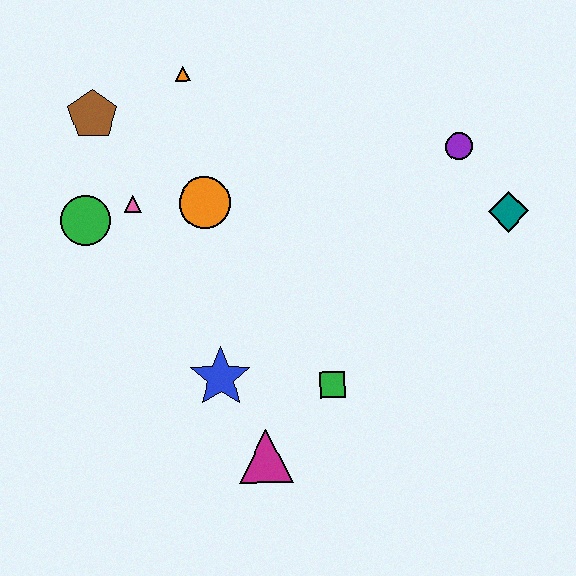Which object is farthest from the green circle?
The teal diamond is farthest from the green circle.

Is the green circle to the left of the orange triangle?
Yes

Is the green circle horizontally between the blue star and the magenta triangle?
No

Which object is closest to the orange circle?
The pink triangle is closest to the orange circle.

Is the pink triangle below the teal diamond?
No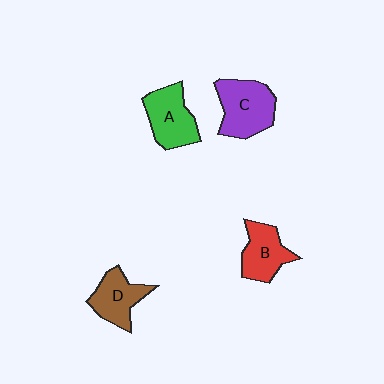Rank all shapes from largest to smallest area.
From largest to smallest: C (purple), A (green), B (red), D (brown).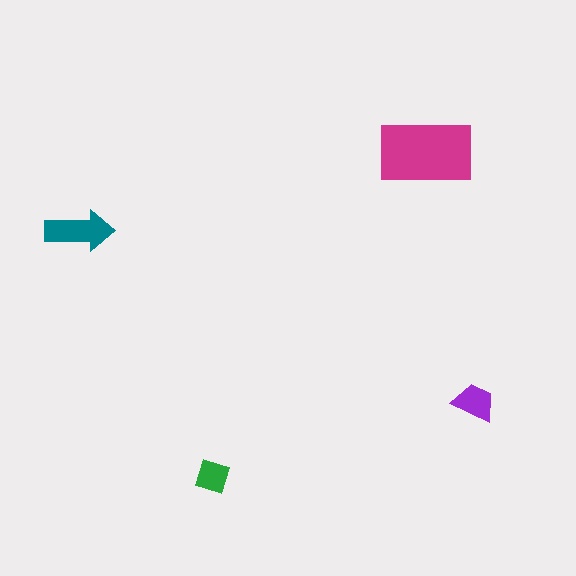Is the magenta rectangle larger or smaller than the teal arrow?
Larger.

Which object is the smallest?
The green diamond.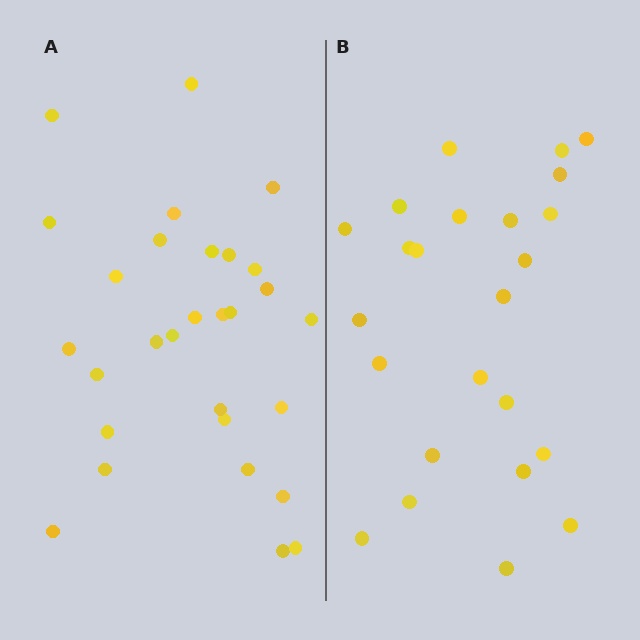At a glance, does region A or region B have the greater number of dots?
Region A (the left region) has more dots.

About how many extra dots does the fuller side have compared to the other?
Region A has about 5 more dots than region B.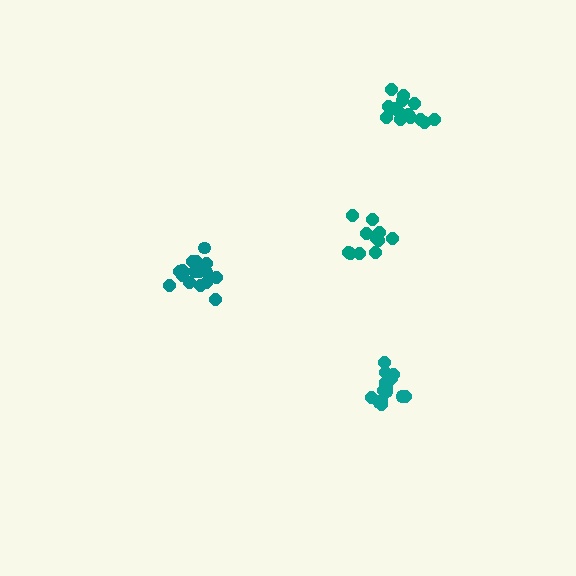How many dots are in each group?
Group 1: 17 dots, Group 2: 14 dots, Group 3: 15 dots, Group 4: 12 dots (58 total).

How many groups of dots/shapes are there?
There are 4 groups.